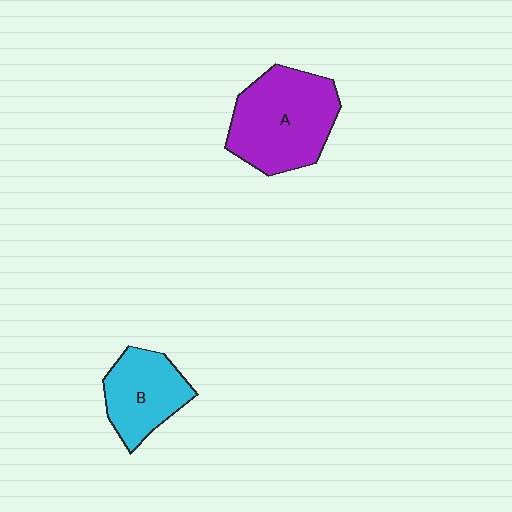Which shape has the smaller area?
Shape B (cyan).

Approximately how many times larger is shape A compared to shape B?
Approximately 1.5 times.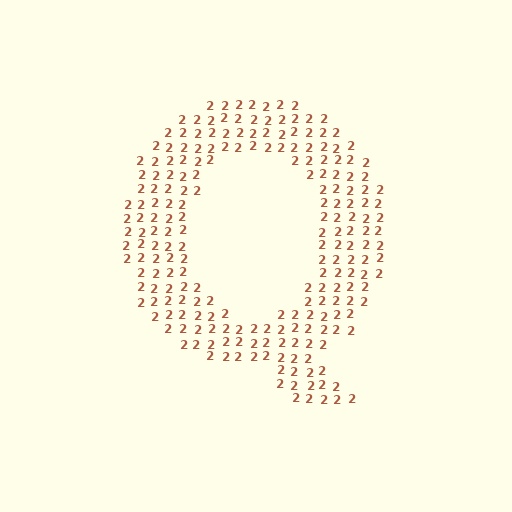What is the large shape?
The large shape is the letter Q.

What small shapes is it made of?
It is made of small digit 2's.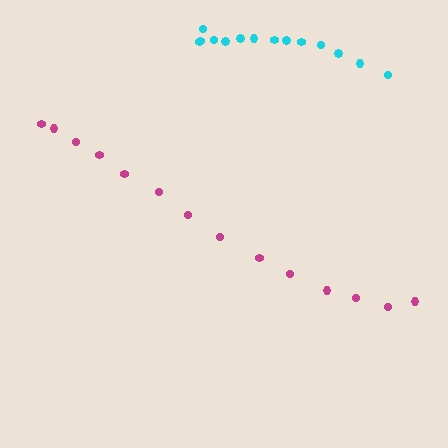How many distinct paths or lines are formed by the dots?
There are 2 distinct paths.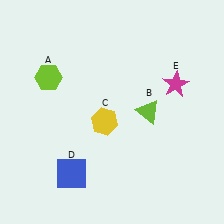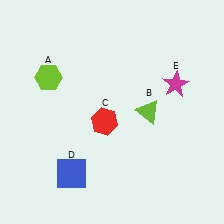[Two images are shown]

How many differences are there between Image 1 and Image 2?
There is 1 difference between the two images.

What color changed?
The hexagon (C) changed from yellow in Image 1 to red in Image 2.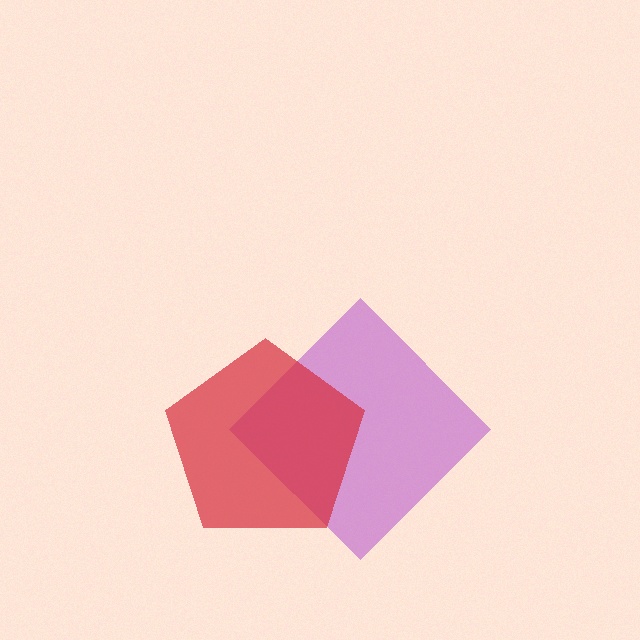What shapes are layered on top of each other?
The layered shapes are: a purple diamond, a red pentagon.